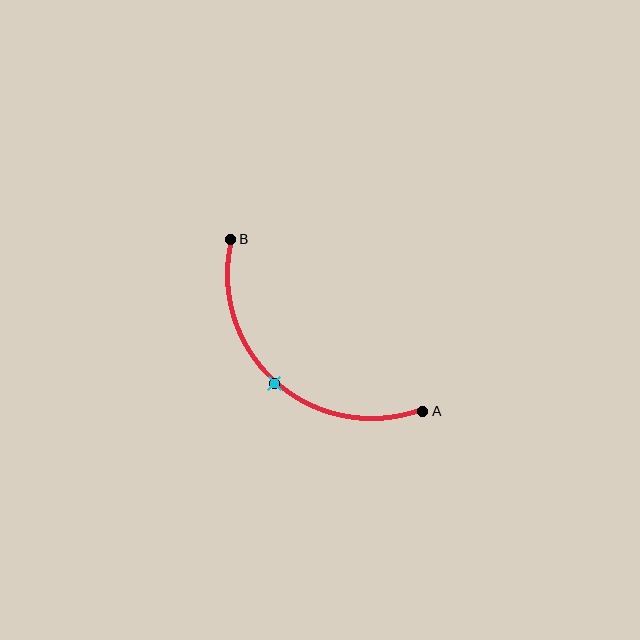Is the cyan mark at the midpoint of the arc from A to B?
Yes. The cyan mark lies on the arc at equal arc-length from both A and B — it is the arc midpoint.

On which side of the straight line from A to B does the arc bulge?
The arc bulges below and to the left of the straight line connecting A and B.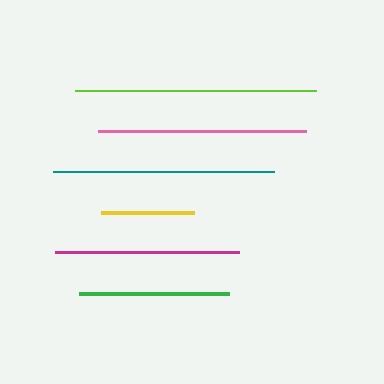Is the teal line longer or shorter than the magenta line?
The teal line is longer than the magenta line.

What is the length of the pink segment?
The pink segment is approximately 209 pixels long.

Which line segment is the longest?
The lime line is the longest at approximately 241 pixels.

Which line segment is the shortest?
The yellow line is the shortest at approximately 93 pixels.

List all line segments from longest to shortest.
From longest to shortest: lime, teal, pink, magenta, green, yellow.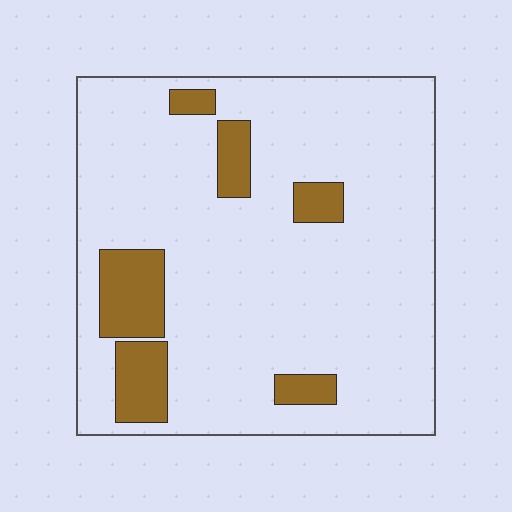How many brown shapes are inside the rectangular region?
6.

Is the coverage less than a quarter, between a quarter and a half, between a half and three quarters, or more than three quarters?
Less than a quarter.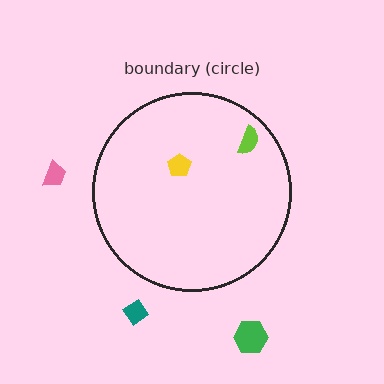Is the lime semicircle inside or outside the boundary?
Inside.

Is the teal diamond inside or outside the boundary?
Outside.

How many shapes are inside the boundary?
2 inside, 3 outside.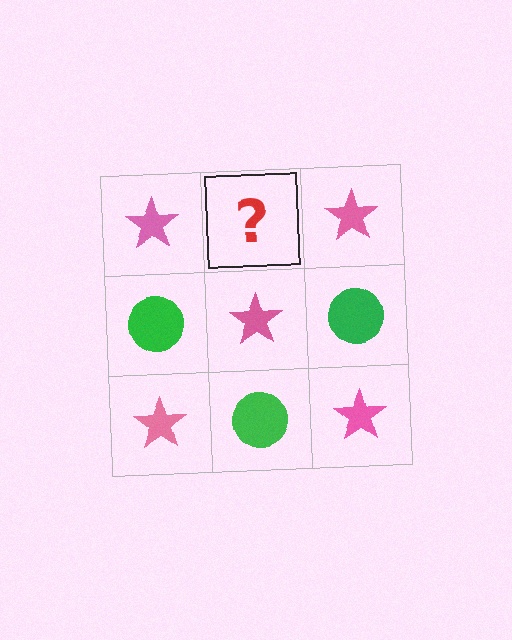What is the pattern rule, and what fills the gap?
The rule is that it alternates pink star and green circle in a checkerboard pattern. The gap should be filled with a green circle.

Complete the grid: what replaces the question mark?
The question mark should be replaced with a green circle.